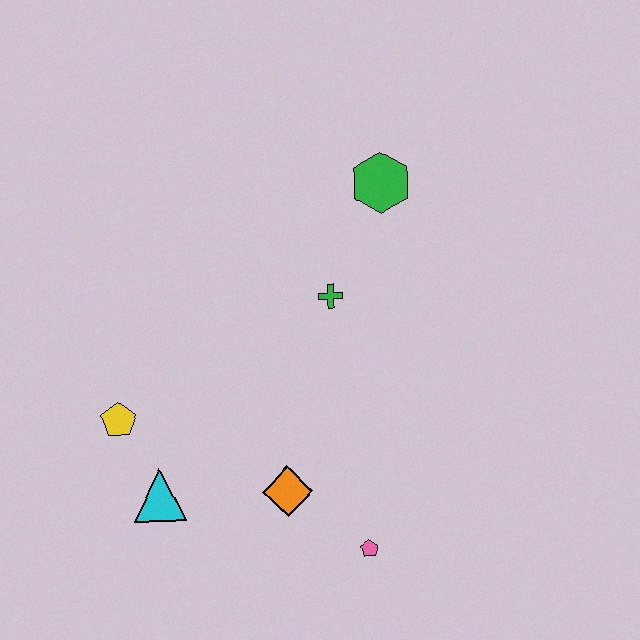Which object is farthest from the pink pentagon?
The green hexagon is farthest from the pink pentagon.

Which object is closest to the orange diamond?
The pink pentagon is closest to the orange diamond.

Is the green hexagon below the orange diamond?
No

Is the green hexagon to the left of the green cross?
No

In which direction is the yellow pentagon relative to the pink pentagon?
The yellow pentagon is to the left of the pink pentagon.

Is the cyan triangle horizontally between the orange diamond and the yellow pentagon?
Yes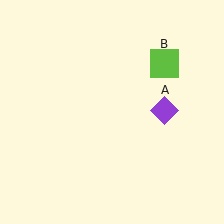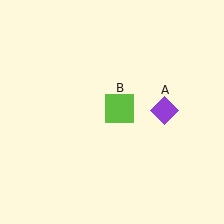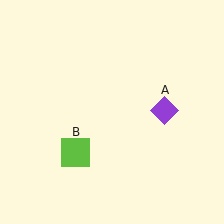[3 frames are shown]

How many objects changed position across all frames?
1 object changed position: lime square (object B).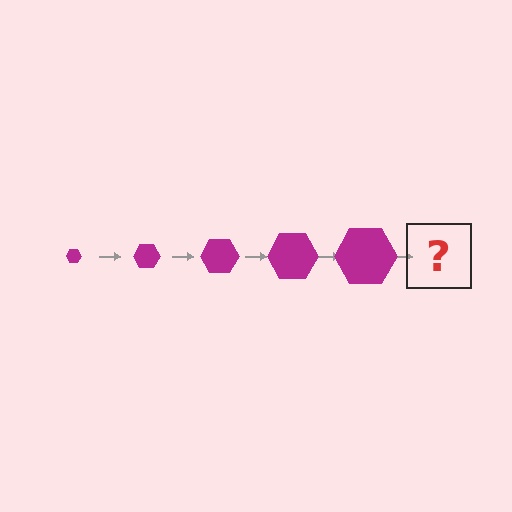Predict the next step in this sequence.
The next step is a magenta hexagon, larger than the previous one.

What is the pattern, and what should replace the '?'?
The pattern is that the hexagon gets progressively larger each step. The '?' should be a magenta hexagon, larger than the previous one.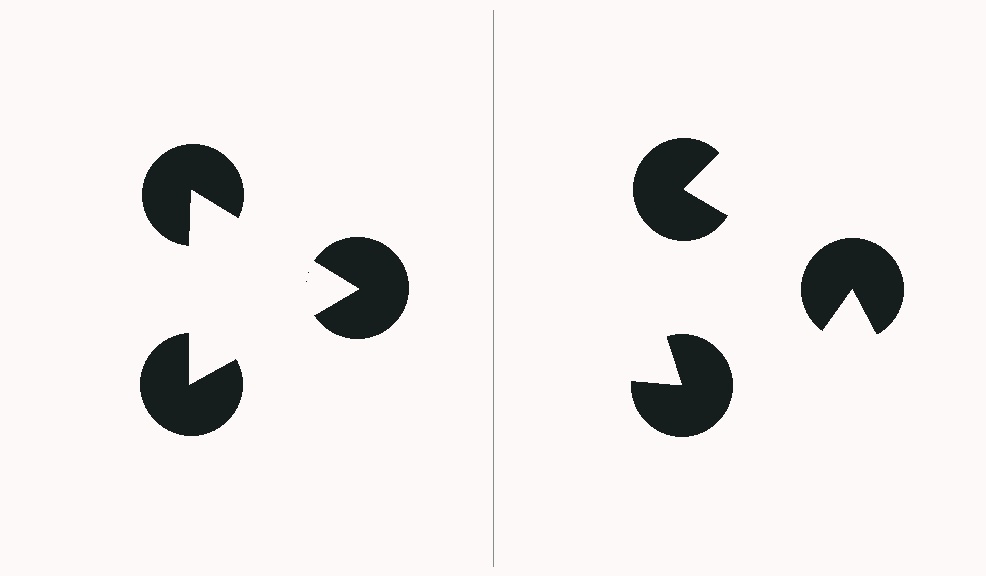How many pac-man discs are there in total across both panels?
6 — 3 on each side.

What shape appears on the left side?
An illusory triangle.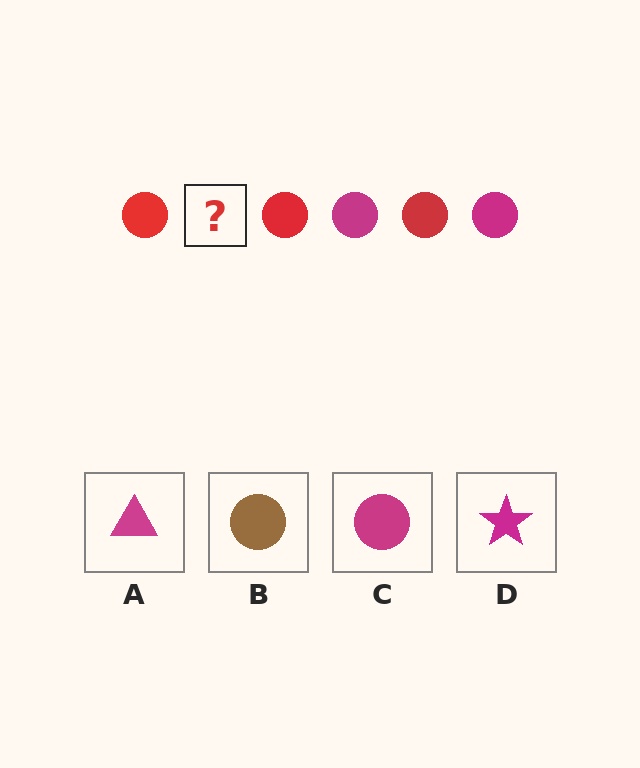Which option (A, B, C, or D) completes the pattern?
C.